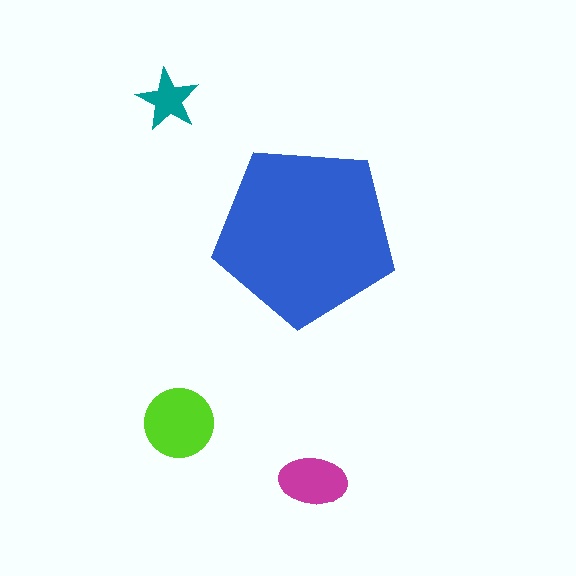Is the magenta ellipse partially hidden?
No, the magenta ellipse is fully visible.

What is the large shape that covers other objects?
A blue pentagon.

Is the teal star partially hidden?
No, the teal star is fully visible.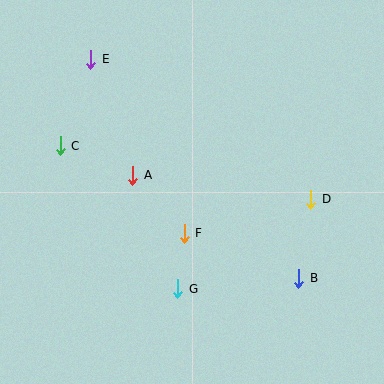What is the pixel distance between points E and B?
The distance between E and B is 302 pixels.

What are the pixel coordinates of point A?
Point A is at (133, 175).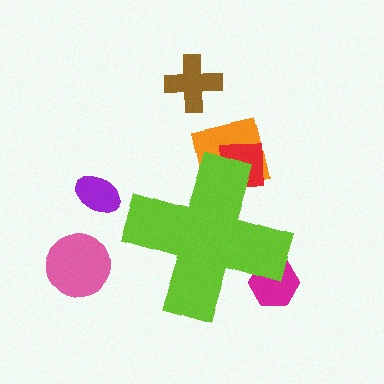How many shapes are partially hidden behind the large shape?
3 shapes are partially hidden.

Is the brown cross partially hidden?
No, the brown cross is fully visible.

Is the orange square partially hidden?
Yes, the orange square is partially hidden behind the lime cross.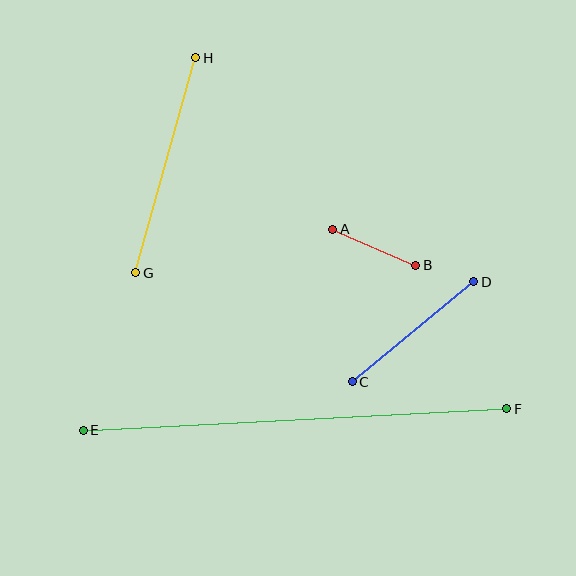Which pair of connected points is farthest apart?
Points E and F are farthest apart.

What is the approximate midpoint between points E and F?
The midpoint is at approximately (295, 419) pixels.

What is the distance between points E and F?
The distance is approximately 424 pixels.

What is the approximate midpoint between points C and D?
The midpoint is at approximately (413, 332) pixels.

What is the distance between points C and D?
The distance is approximately 157 pixels.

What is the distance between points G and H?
The distance is approximately 223 pixels.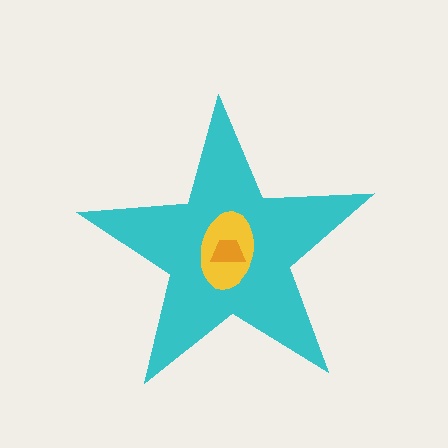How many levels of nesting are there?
3.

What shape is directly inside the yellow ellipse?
The orange trapezoid.